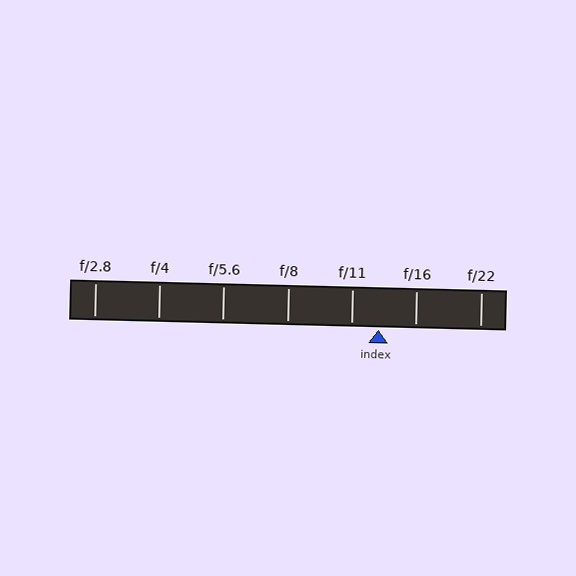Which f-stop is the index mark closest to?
The index mark is closest to f/11.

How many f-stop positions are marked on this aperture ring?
There are 7 f-stop positions marked.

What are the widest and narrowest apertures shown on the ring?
The widest aperture shown is f/2.8 and the narrowest is f/22.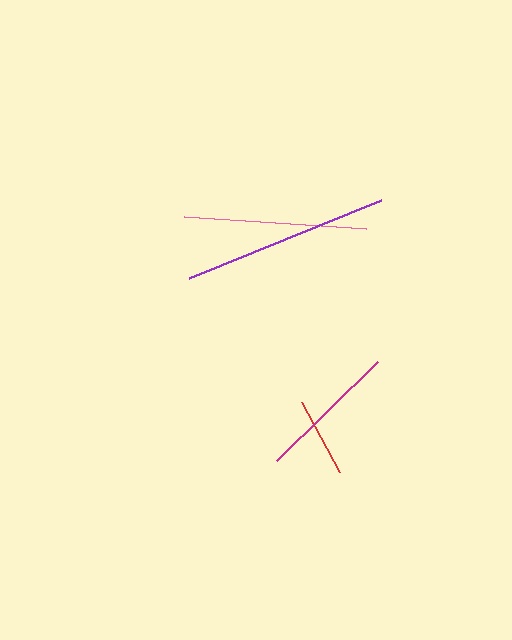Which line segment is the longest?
The purple line is the longest at approximately 207 pixels.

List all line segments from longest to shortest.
From longest to shortest: purple, pink, magenta, red.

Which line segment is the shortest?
The red line is the shortest at approximately 79 pixels.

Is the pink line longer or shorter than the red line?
The pink line is longer than the red line.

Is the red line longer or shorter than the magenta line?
The magenta line is longer than the red line.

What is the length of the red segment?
The red segment is approximately 79 pixels long.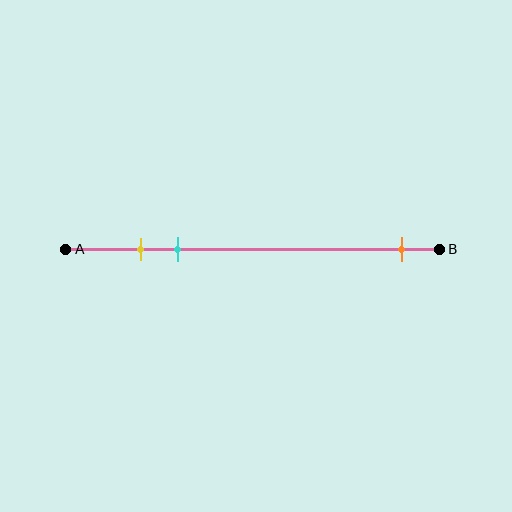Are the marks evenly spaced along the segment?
No, the marks are not evenly spaced.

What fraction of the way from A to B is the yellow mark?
The yellow mark is approximately 20% (0.2) of the way from A to B.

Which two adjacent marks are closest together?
The yellow and cyan marks are the closest adjacent pair.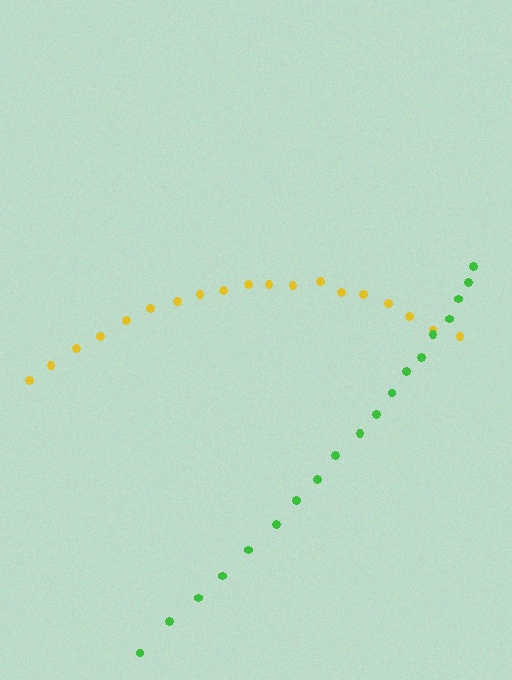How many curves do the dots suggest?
There are 2 distinct paths.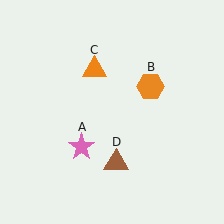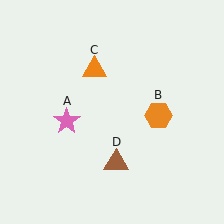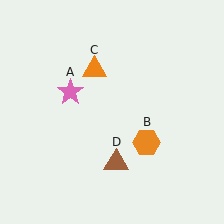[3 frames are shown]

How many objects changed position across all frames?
2 objects changed position: pink star (object A), orange hexagon (object B).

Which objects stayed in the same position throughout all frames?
Orange triangle (object C) and brown triangle (object D) remained stationary.